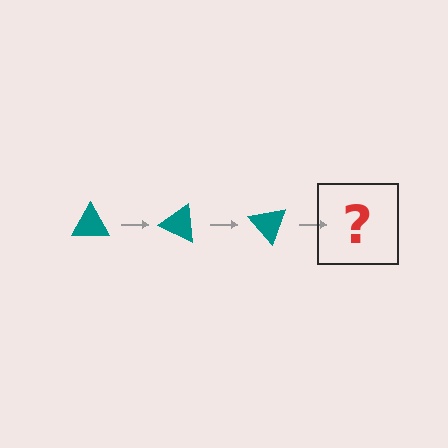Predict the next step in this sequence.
The next step is a teal triangle rotated 75 degrees.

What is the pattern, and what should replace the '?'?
The pattern is that the triangle rotates 25 degrees each step. The '?' should be a teal triangle rotated 75 degrees.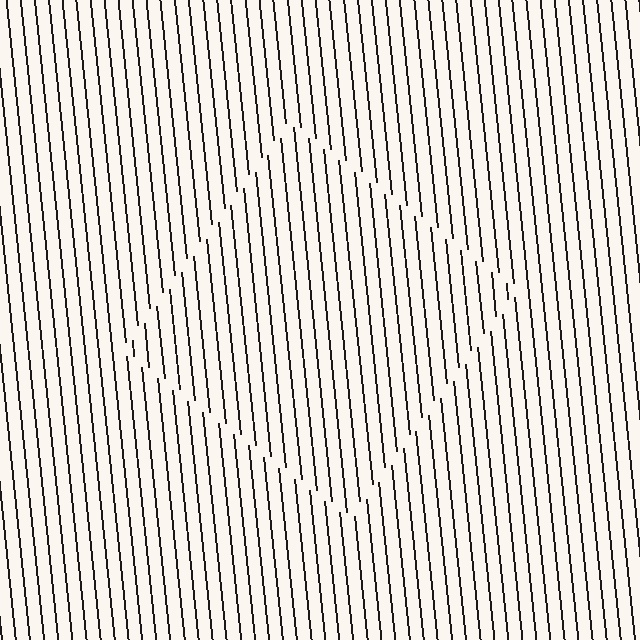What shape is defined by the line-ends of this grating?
An illusory square. The interior of the shape contains the same grating, shifted by half a period — the contour is defined by the phase discontinuity where line-ends from the inner and outer gratings abut.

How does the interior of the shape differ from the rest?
The interior of the shape contains the same grating, shifted by half a period — the contour is defined by the phase discontinuity where line-ends from the inner and outer gratings abut.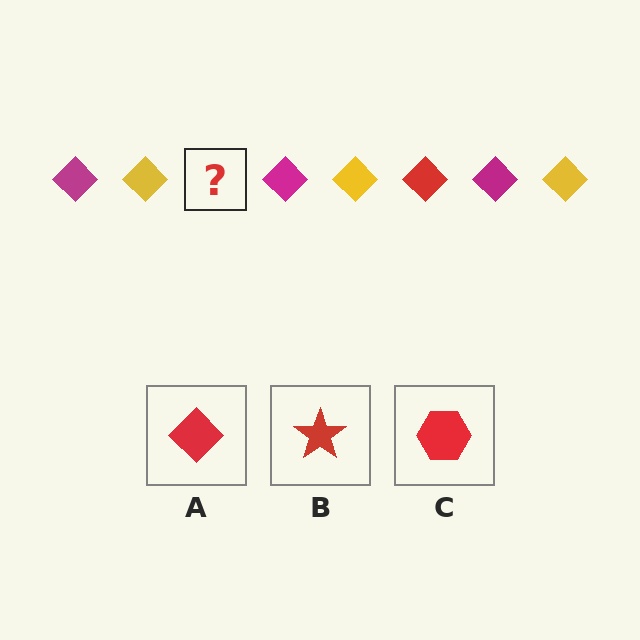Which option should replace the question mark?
Option A.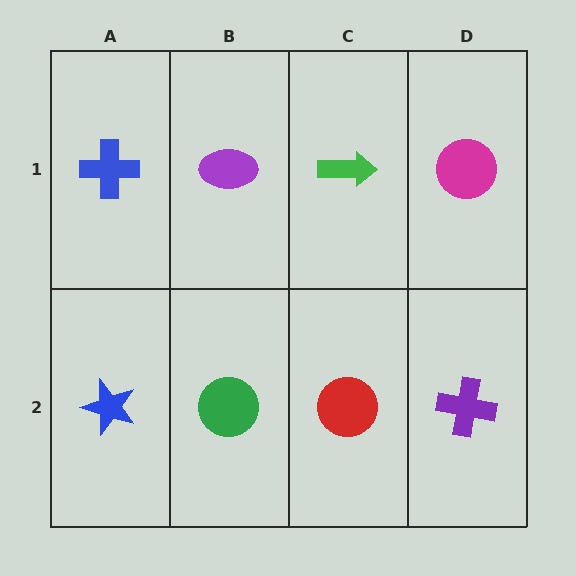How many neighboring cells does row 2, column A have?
2.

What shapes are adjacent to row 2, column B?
A purple ellipse (row 1, column B), a blue star (row 2, column A), a red circle (row 2, column C).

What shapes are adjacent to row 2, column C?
A green arrow (row 1, column C), a green circle (row 2, column B), a purple cross (row 2, column D).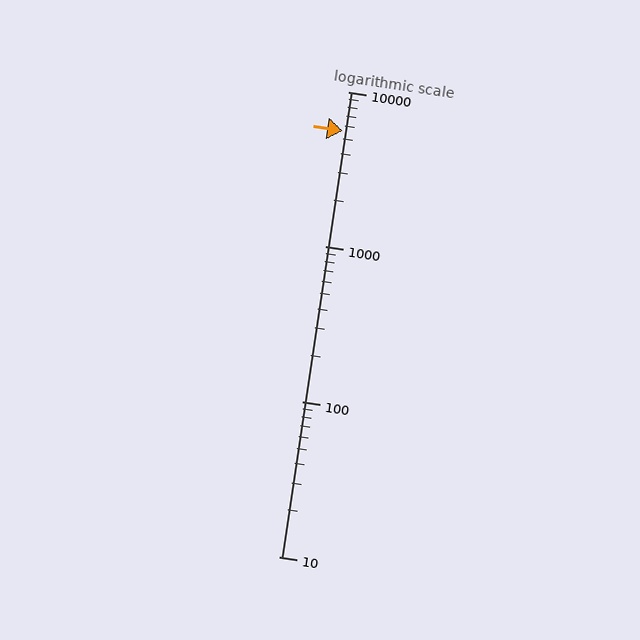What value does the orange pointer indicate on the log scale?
The pointer indicates approximately 5600.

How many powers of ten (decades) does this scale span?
The scale spans 3 decades, from 10 to 10000.